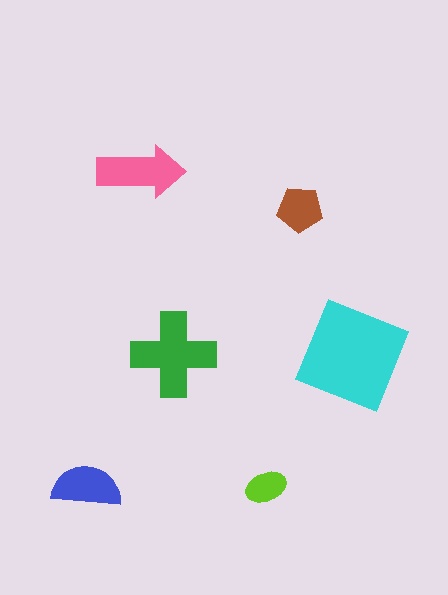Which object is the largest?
The cyan square.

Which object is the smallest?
The lime ellipse.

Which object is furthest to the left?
The blue semicircle is leftmost.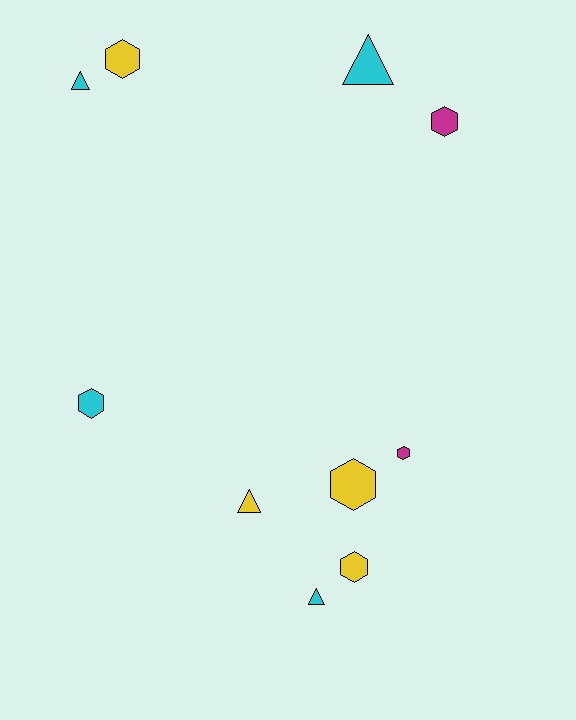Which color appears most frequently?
Yellow, with 4 objects.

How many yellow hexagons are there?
There are 3 yellow hexagons.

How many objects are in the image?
There are 10 objects.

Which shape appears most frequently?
Hexagon, with 6 objects.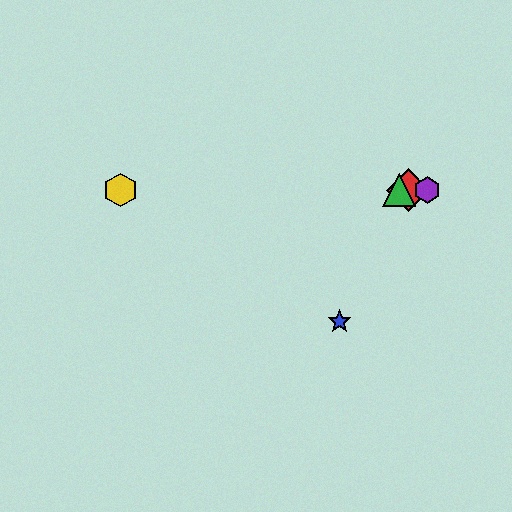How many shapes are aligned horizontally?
4 shapes (the red diamond, the green triangle, the yellow hexagon, the purple hexagon) are aligned horizontally.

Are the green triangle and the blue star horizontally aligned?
No, the green triangle is at y≈190 and the blue star is at y≈321.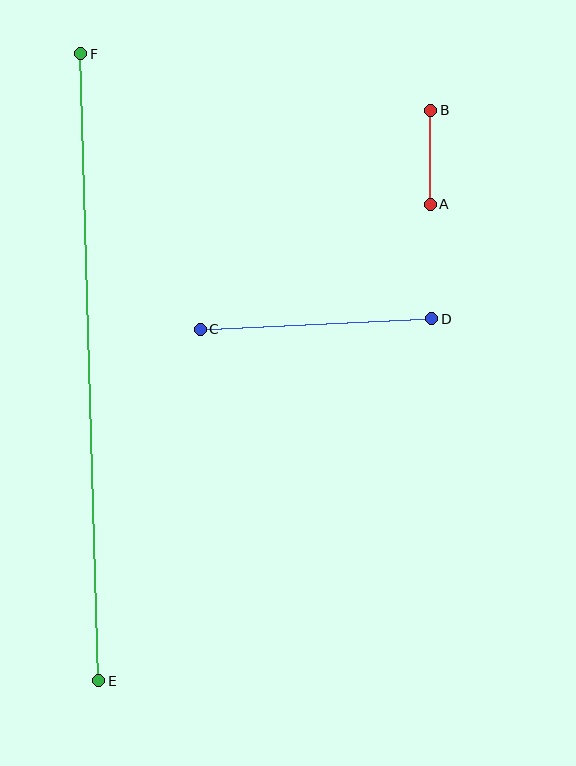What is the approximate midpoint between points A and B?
The midpoint is at approximately (431, 157) pixels.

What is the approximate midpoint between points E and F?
The midpoint is at approximately (90, 367) pixels.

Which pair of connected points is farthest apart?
Points E and F are farthest apart.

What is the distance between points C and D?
The distance is approximately 232 pixels.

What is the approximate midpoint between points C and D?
The midpoint is at approximately (316, 324) pixels.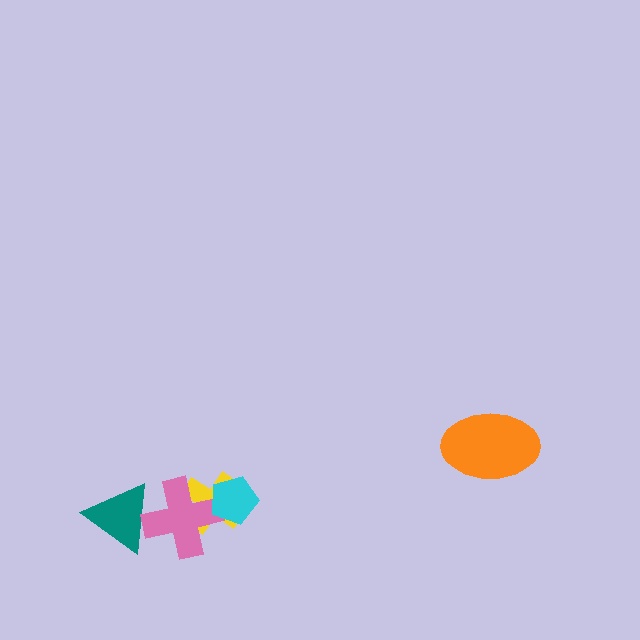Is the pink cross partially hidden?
Yes, it is partially covered by another shape.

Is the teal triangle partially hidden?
Yes, it is partially covered by another shape.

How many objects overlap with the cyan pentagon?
2 objects overlap with the cyan pentagon.